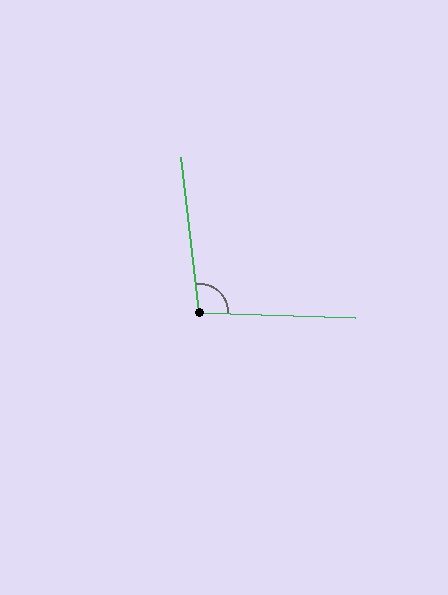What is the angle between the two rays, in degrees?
Approximately 99 degrees.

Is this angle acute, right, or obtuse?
It is obtuse.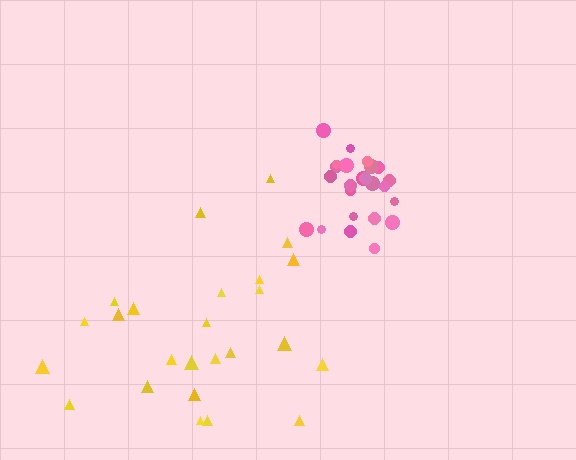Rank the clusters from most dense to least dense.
pink, yellow.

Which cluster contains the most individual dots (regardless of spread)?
Yellow (25).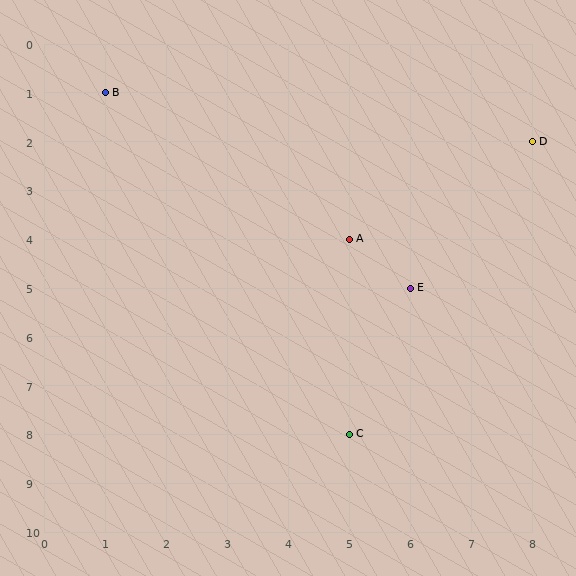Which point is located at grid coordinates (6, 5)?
Point E is at (6, 5).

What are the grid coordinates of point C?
Point C is at grid coordinates (5, 8).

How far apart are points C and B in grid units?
Points C and B are 4 columns and 7 rows apart (about 8.1 grid units diagonally).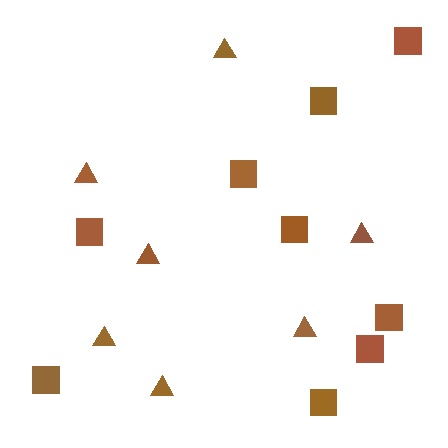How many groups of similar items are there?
There are 2 groups: one group of triangles (7) and one group of squares (9).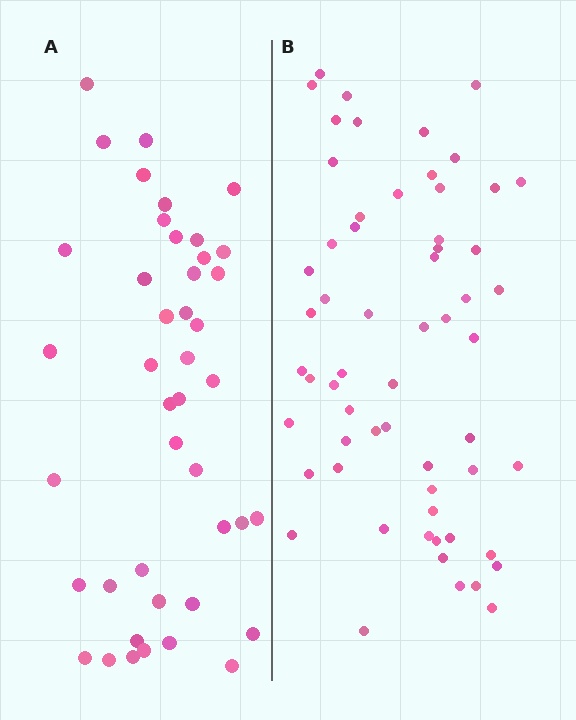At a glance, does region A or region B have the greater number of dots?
Region B (the right region) has more dots.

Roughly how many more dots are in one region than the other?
Region B has approximately 15 more dots than region A.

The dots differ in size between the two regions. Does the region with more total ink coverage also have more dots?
No. Region A has more total ink coverage because its dots are larger, but region B actually contains more individual dots. Total area can be misleading — the number of items is what matters here.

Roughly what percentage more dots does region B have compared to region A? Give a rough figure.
About 40% more.